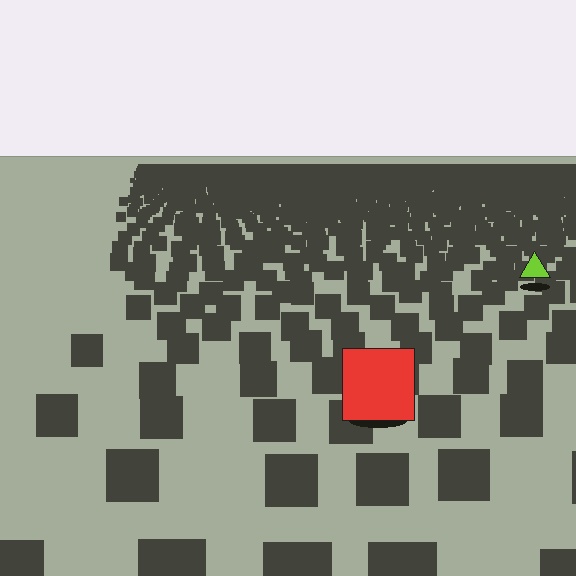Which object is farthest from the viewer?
The lime triangle is farthest from the viewer. It appears smaller and the ground texture around it is denser.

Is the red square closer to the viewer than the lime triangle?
Yes. The red square is closer — you can tell from the texture gradient: the ground texture is coarser near it.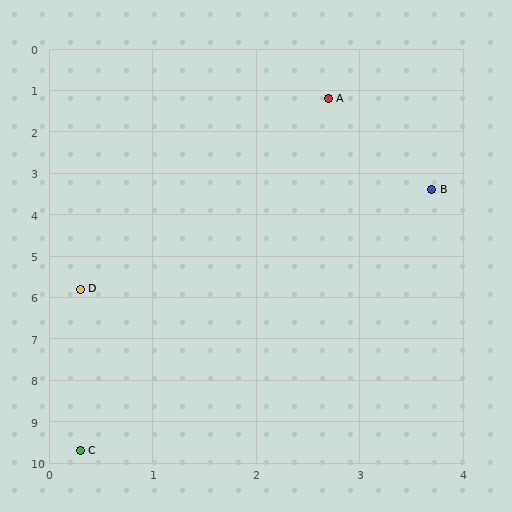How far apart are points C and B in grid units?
Points C and B are about 7.2 grid units apart.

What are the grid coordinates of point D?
Point D is at approximately (0.3, 5.8).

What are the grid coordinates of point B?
Point B is at approximately (3.7, 3.4).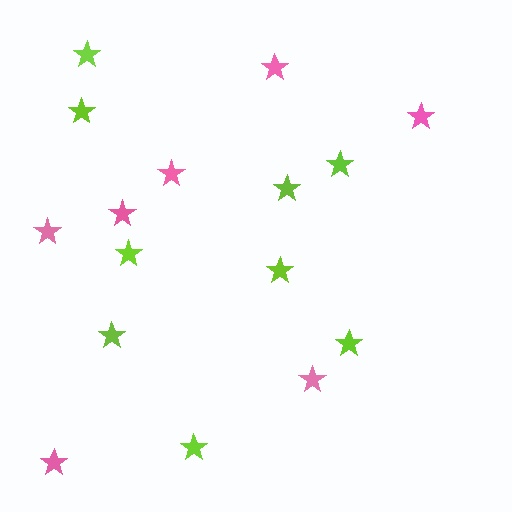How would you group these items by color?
There are 2 groups: one group of pink stars (7) and one group of lime stars (9).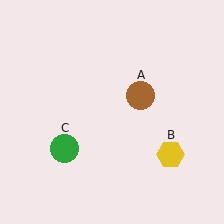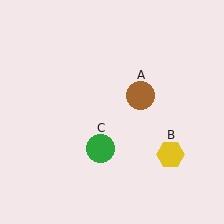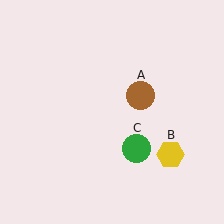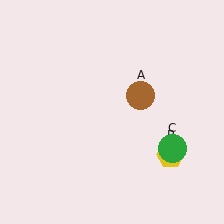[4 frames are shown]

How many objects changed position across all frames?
1 object changed position: green circle (object C).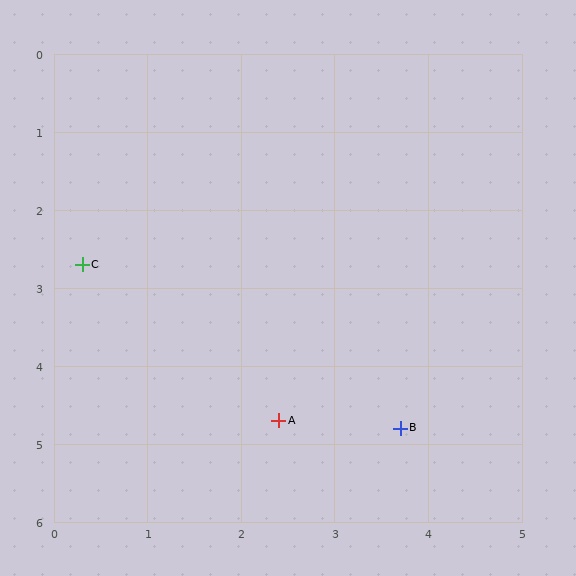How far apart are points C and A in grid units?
Points C and A are about 2.9 grid units apart.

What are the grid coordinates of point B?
Point B is at approximately (3.7, 4.8).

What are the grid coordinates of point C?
Point C is at approximately (0.3, 2.7).